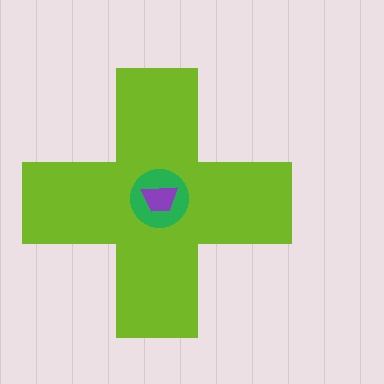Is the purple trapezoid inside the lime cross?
Yes.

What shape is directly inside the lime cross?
The green circle.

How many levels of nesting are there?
3.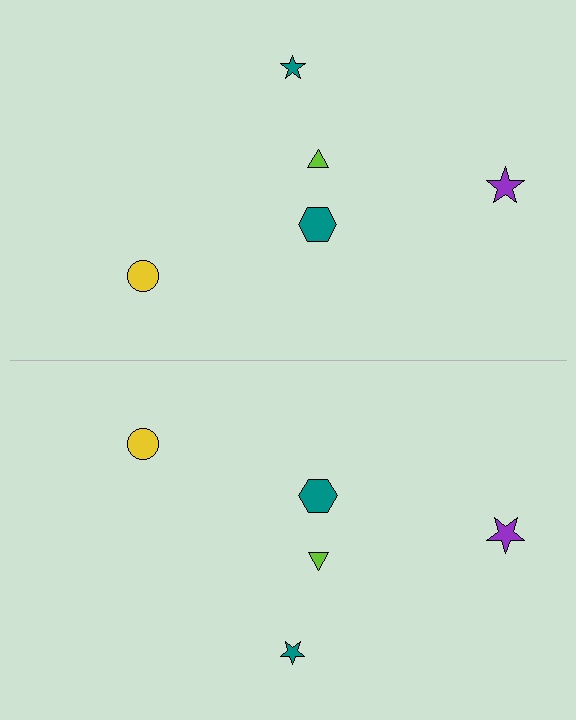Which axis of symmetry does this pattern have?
The pattern has a horizontal axis of symmetry running through the center of the image.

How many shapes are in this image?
There are 10 shapes in this image.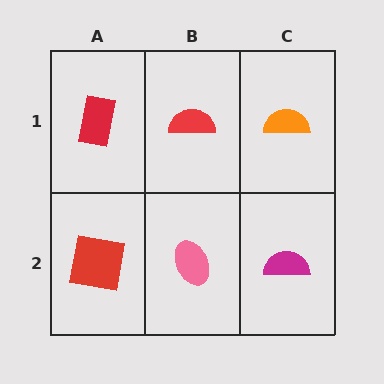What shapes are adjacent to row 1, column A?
A red square (row 2, column A), a red semicircle (row 1, column B).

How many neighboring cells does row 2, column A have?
2.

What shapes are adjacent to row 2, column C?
An orange semicircle (row 1, column C), a pink ellipse (row 2, column B).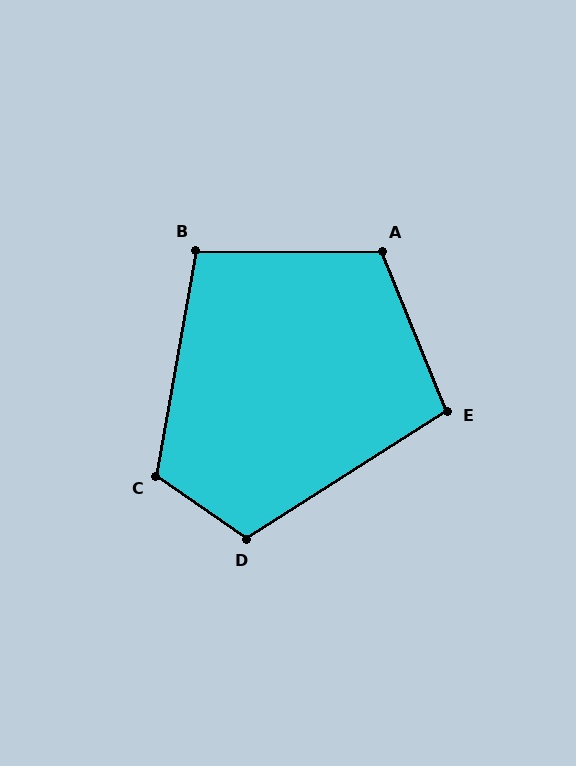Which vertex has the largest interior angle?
C, at approximately 115 degrees.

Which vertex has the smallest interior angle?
B, at approximately 100 degrees.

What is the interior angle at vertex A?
Approximately 112 degrees (obtuse).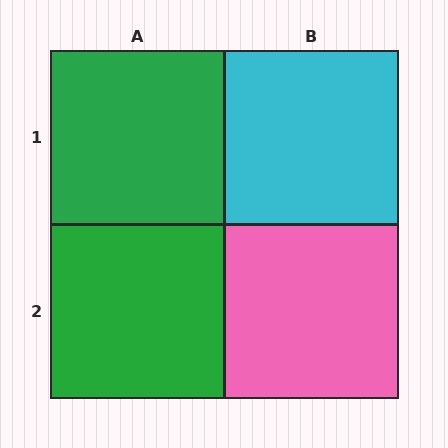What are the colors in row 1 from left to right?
Green, cyan.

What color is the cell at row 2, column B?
Pink.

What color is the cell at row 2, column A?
Green.